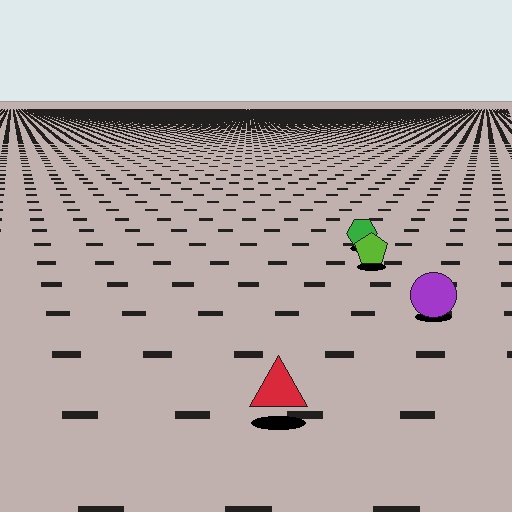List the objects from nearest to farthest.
From nearest to farthest: the red triangle, the purple circle, the lime pentagon, the green hexagon.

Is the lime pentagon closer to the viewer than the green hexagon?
Yes. The lime pentagon is closer — you can tell from the texture gradient: the ground texture is coarser near it.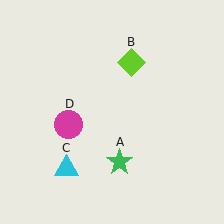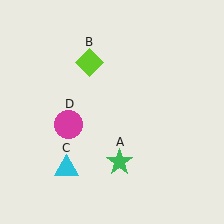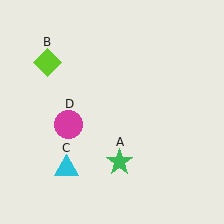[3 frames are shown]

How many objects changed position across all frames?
1 object changed position: lime diamond (object B).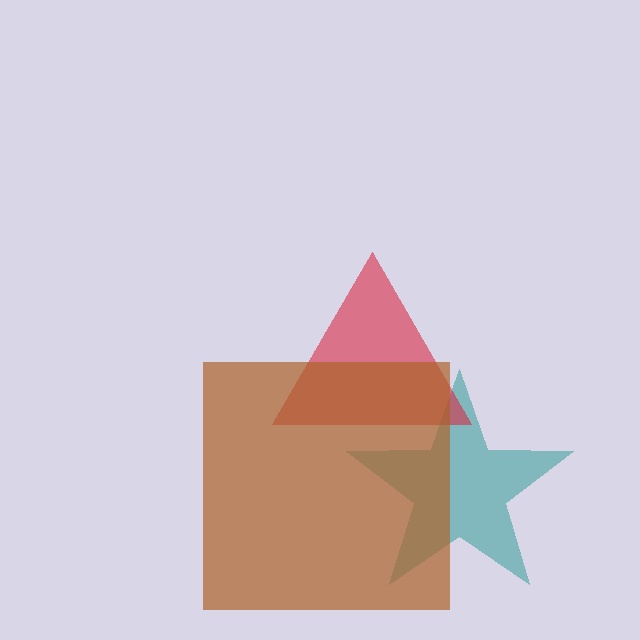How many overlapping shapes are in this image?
There are 3 overlapping shapes in the image.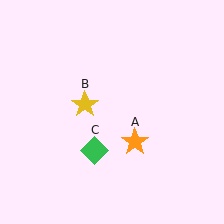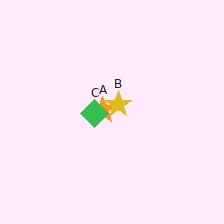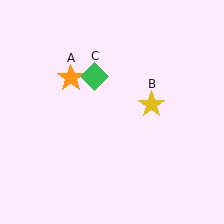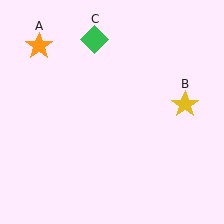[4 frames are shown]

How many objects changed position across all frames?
3 objects changed position: orange star (object A), yellow star (object B), green diamond (object C).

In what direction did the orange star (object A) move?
The orange star (object A) moved up and to the left.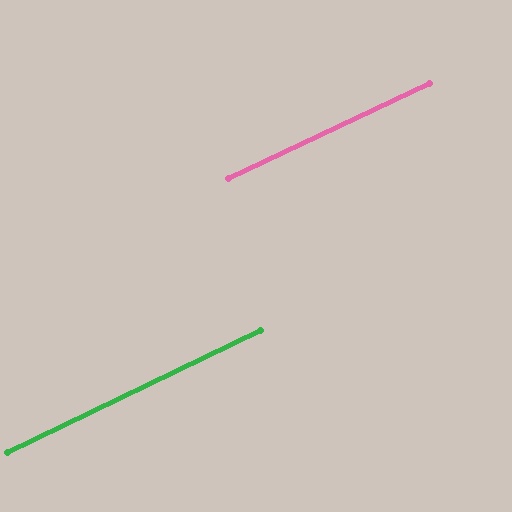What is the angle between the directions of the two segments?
Approximately 0 degrees.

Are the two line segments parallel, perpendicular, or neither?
Parallel — their directions differ by only 0.5°.